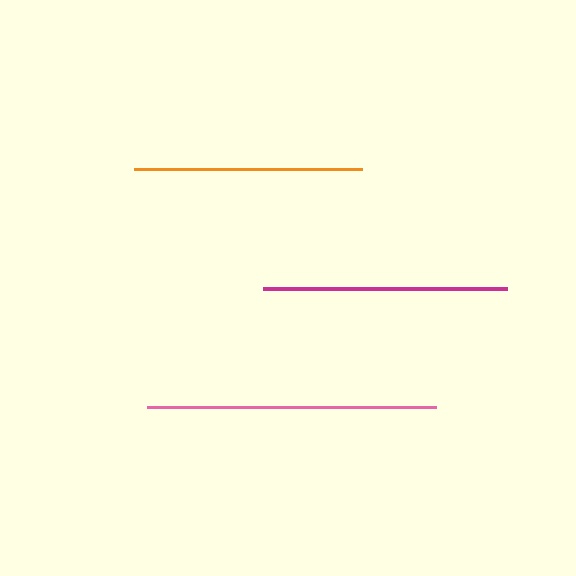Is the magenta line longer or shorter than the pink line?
The pink line is longer than the magenta line.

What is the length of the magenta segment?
The magenta segment is approximately 244 pixels long.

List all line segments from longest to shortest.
From longest to shortest: pink, magenta, orange.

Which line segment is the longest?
The pink line is the longest at approximately 289 pixels.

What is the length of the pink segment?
The pink segment is approximately 289 pixels long.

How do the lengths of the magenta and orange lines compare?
The magenta and orange lines are approximately the same length.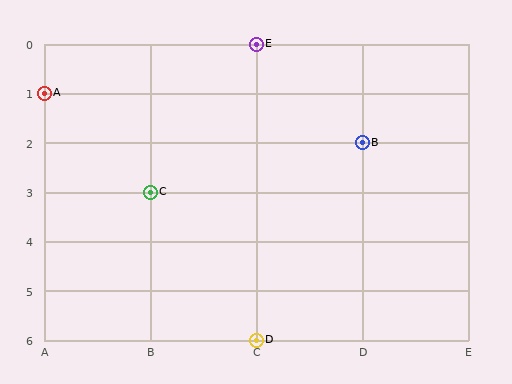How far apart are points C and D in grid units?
Points C and D are 1 column and 3 rows apart (about 3.2 grid units diagonally).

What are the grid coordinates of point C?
Point C is at grid coordinates (B, 3).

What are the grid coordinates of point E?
Point E is at grid coordinates (C, 0).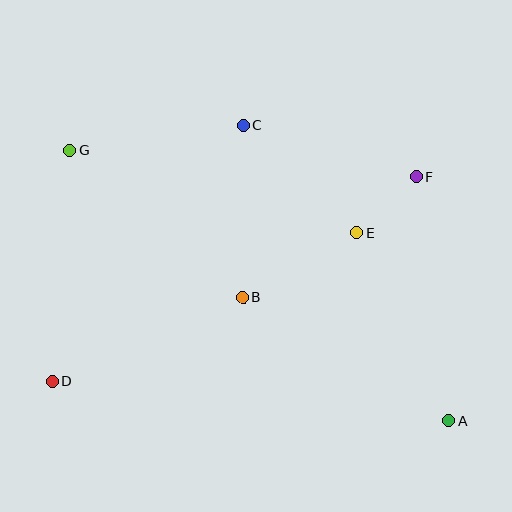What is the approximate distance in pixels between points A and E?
The distance between A and E is approximately 209 pixels.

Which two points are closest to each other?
Points E and F are closest to each other.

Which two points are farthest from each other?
Points A and G are farthest from each other.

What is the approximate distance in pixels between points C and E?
The distance between C and E is approximately 157 pixels.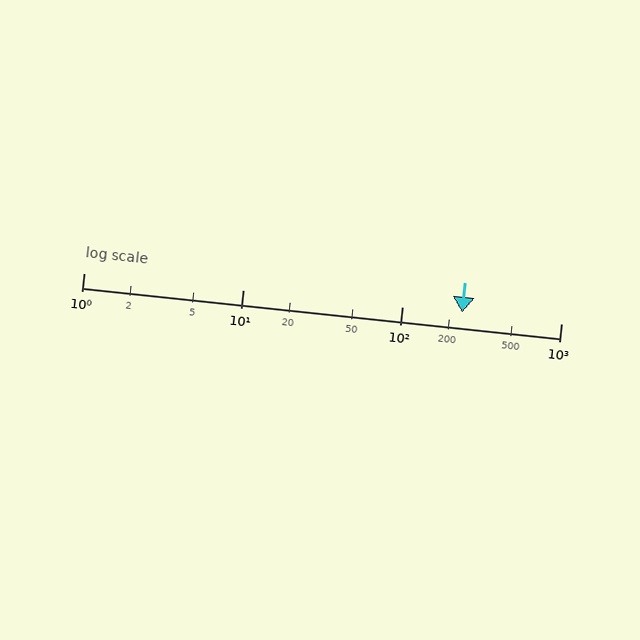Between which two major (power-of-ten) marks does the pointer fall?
The pointer is between 100 and 1000.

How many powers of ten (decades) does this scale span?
The scale spans 3 decades, from 1 to 1000.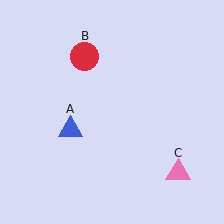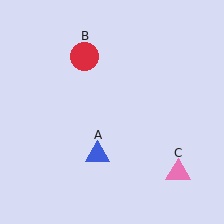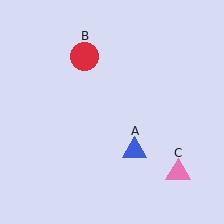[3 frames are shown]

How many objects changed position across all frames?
1 object changed position: blue triangle (object A).